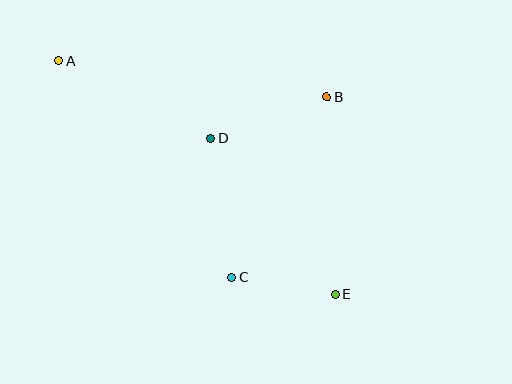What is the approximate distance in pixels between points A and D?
The distance between A and D is approximately 171 pixels.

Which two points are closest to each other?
Points C and E are closest to each other.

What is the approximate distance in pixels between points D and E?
The distance between D and E is approximately 200 pixels.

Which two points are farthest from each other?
Points A and E are farthest from each other.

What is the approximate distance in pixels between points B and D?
The distance between B and D is approximately 123 pixels.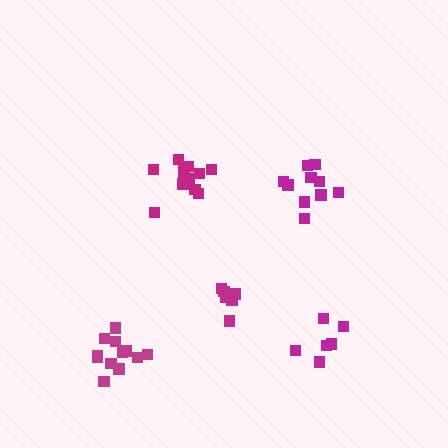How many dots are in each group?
Group 1: 12 dots, Group 2: 6 dots, Group 3: 6 dots, Group 4: 12 dots, Group 5: 10 dots (46 total).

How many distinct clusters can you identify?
There are 5 distinct clusters.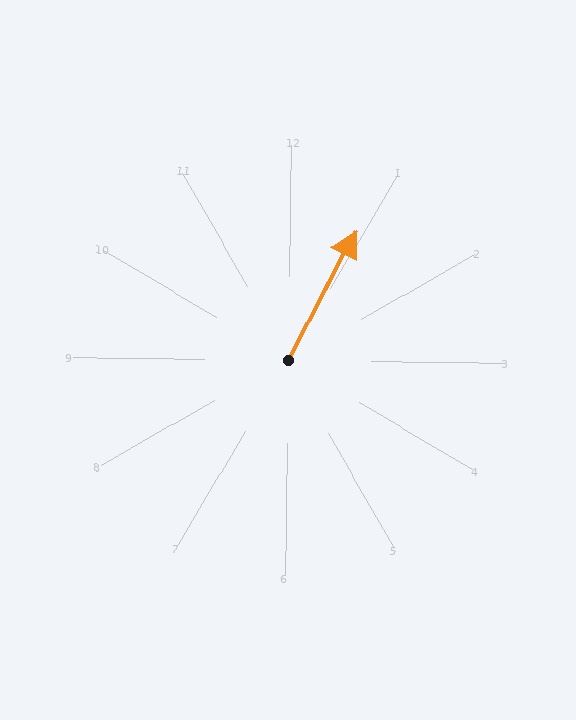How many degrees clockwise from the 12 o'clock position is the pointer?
Approximately 27 degrees.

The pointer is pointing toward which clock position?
Roughly 1 o'clock.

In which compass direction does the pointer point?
Northeast.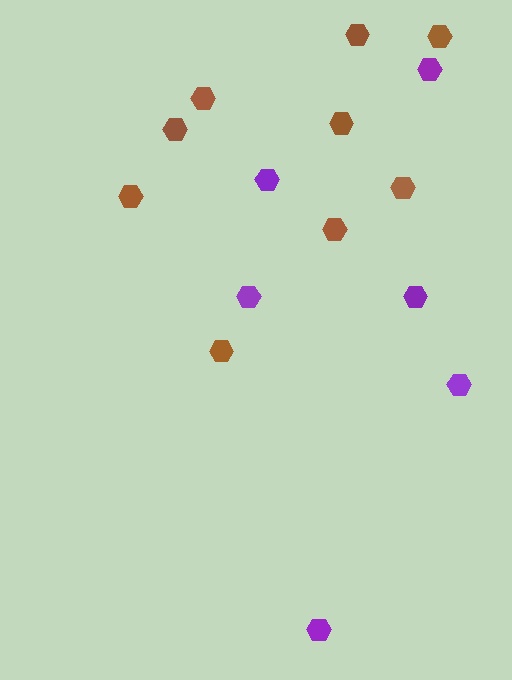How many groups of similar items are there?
There are 2 groups: one group of purple hexagons (6) and one group of brown hexagons (9).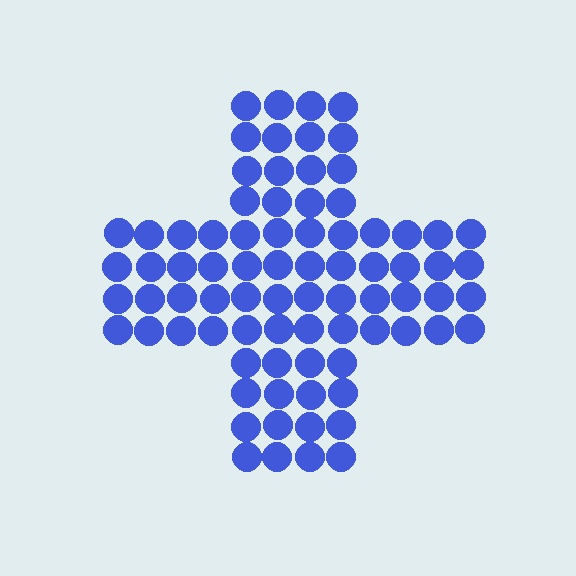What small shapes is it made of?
It is made of small circles.